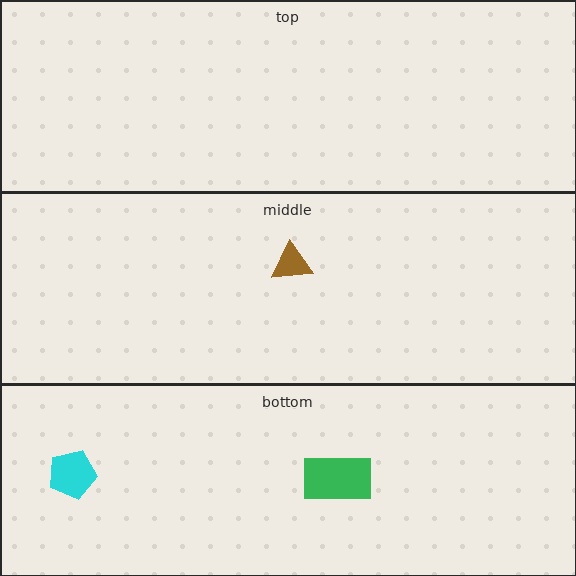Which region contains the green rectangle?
The bottom region.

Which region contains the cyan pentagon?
The bottom region.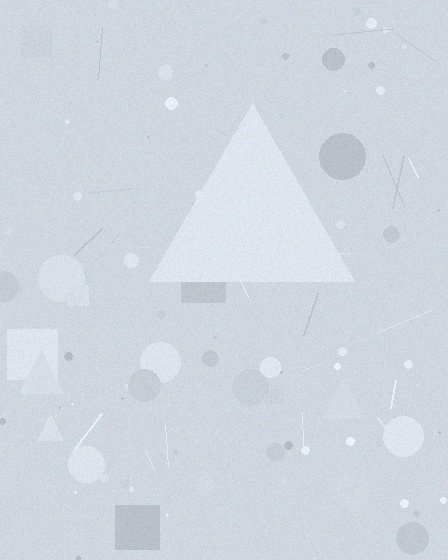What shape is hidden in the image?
A triangle is hidden in the image.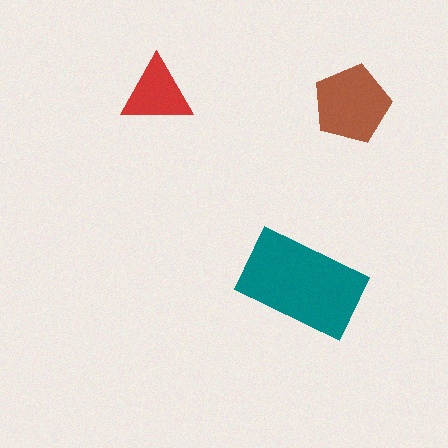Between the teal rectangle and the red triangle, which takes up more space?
The teal rectangle.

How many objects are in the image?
There are 3 objects in the image.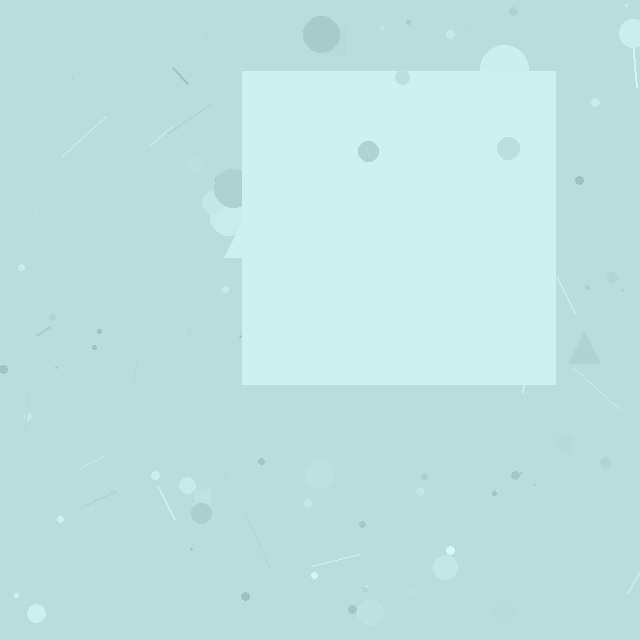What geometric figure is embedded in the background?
A square is embedded in the background.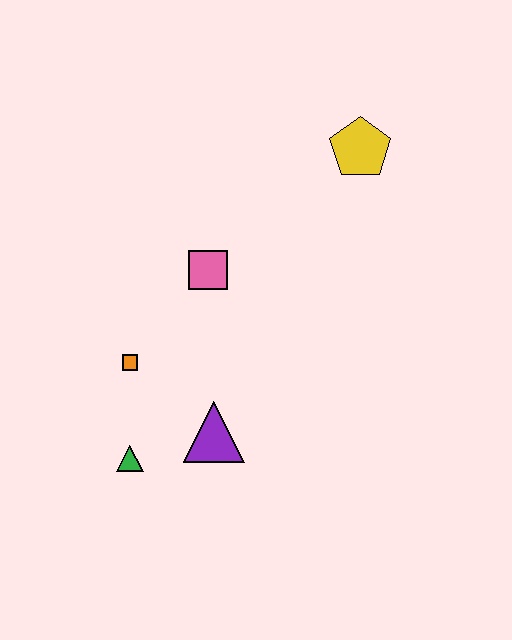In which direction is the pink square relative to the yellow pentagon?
The pink square is to the left of the yellow pentagon.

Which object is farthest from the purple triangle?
The yellow pentagon is farthest from the purple triangle.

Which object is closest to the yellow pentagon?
The pink square is closest to the yellow pentagon.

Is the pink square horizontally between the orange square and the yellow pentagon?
Yes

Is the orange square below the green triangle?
No